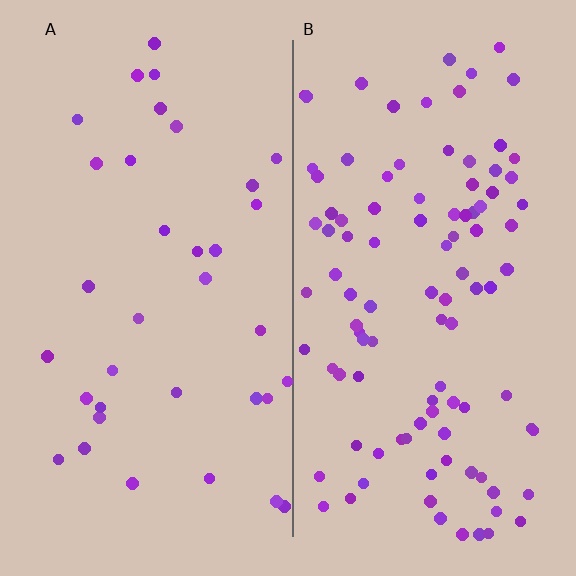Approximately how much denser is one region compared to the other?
Approximately 2.9× — region B over region A.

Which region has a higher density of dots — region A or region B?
B (the right).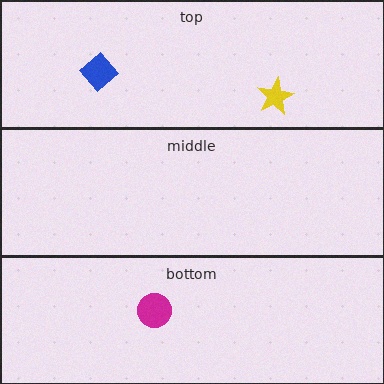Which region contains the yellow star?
The top region.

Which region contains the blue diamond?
The top region.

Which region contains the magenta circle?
The bottom region.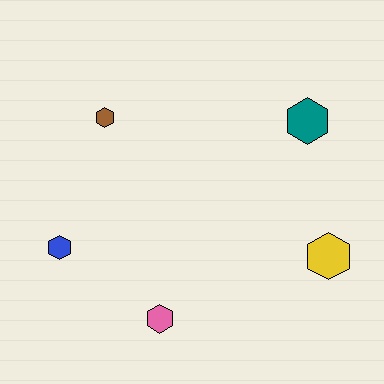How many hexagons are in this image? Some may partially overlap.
There are 5 hexagons.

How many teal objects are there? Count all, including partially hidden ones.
There is 1 teal object.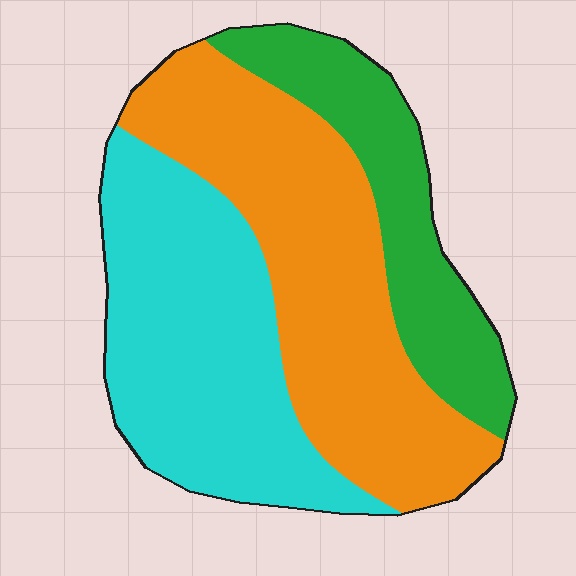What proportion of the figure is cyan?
Cyan covers roughly 35% of the figure.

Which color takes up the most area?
Orange, at roughly 40%.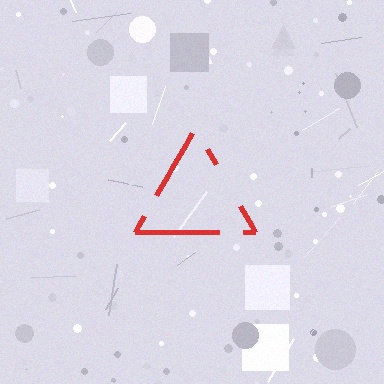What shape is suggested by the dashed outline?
The dashed outline suggests a triangle.